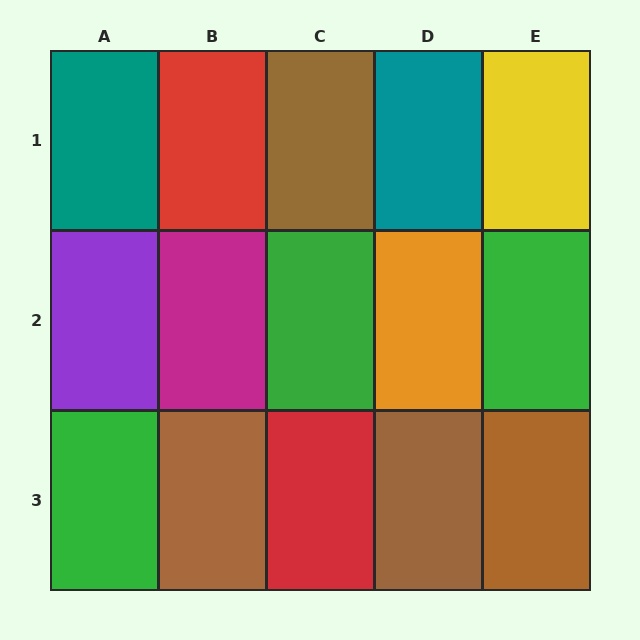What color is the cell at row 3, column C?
Red.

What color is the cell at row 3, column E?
Brown.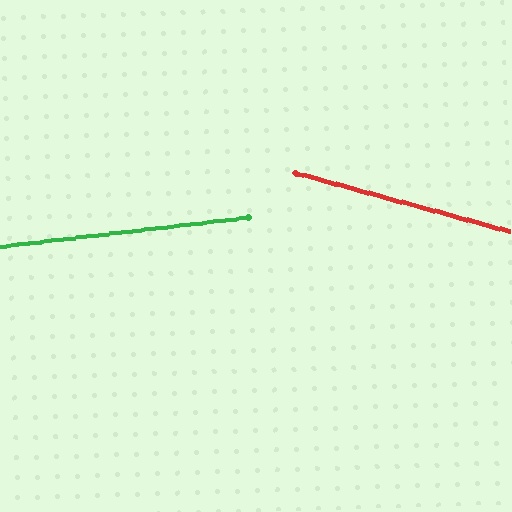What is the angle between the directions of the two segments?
Approximately 22 degrees.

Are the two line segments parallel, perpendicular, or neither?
Neither parallel nor perpendicular — they differ by about 22°.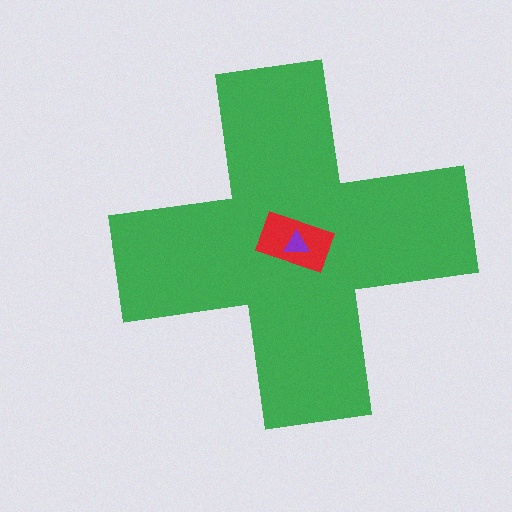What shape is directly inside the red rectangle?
The purple triangle.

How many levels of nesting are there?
3.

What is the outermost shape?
The green cross.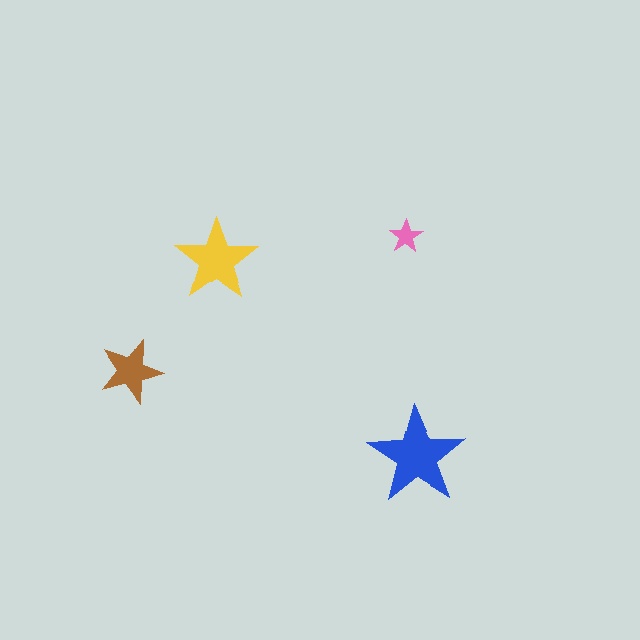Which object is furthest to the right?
The blue star is rightmost.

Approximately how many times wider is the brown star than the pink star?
About 2 times wider.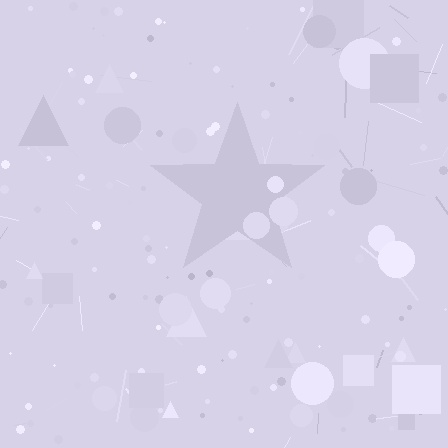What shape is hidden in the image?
A star is hidden in the image.